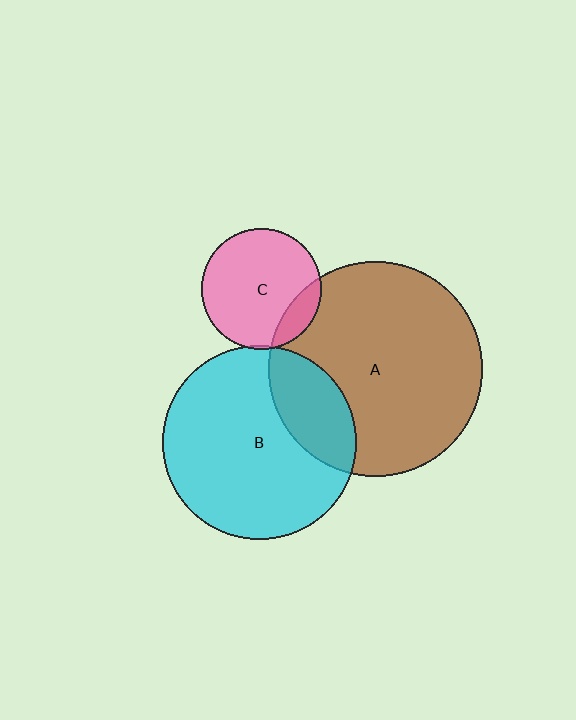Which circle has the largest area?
Circle A (brown).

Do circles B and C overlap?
Yes.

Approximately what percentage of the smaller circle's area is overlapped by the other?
Approximately 5%.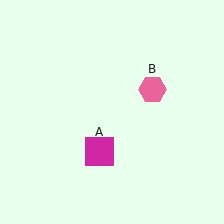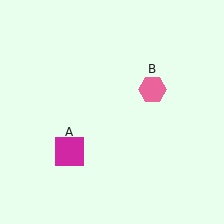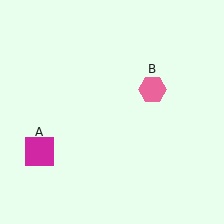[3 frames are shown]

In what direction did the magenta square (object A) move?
The magenta square (object A) moved left.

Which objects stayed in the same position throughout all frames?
Pink hexagon (object B) remained stationary.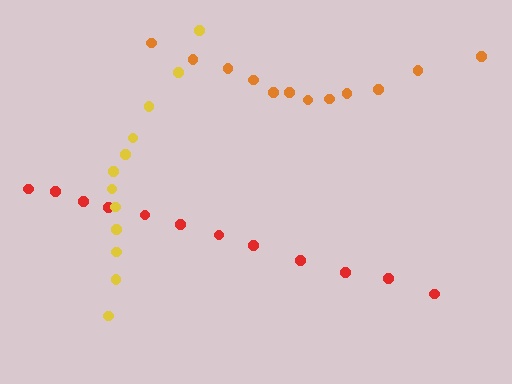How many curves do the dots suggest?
There are 3 distinct paths.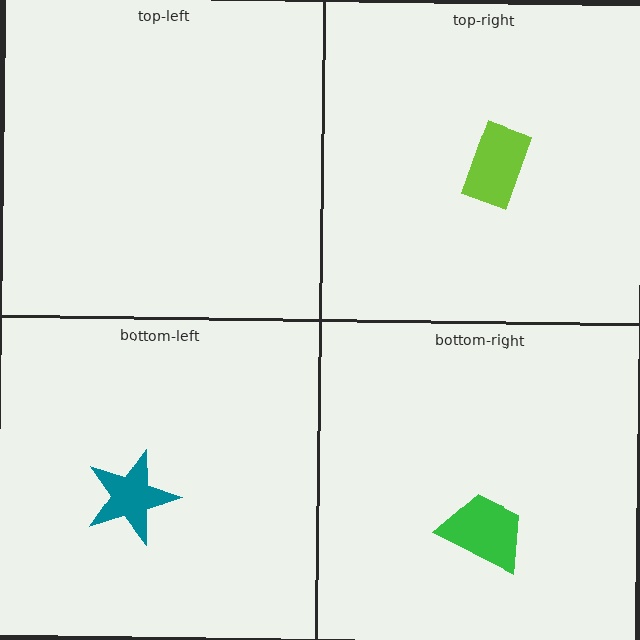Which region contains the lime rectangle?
The top-right region.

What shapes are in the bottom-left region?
The teal star.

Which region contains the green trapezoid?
The bottom-right region.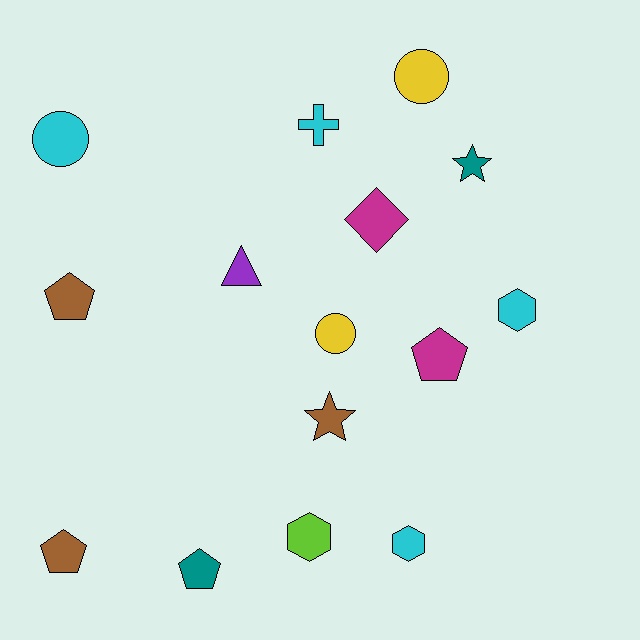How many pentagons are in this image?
There are 4 pentagons.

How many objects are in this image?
There are 15 objects.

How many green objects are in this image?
There are no green objects.